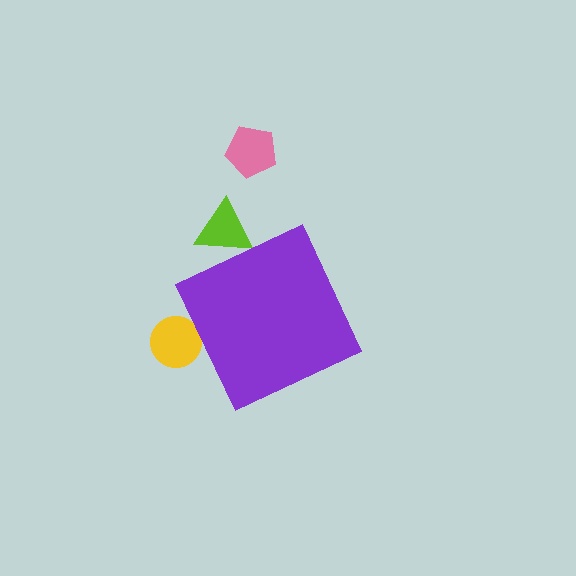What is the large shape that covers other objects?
A purple diamond.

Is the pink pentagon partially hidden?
No, the pink pentagon is fully visible.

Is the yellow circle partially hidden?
Yes, the yellow circle is partially hidden behind the purple diamond.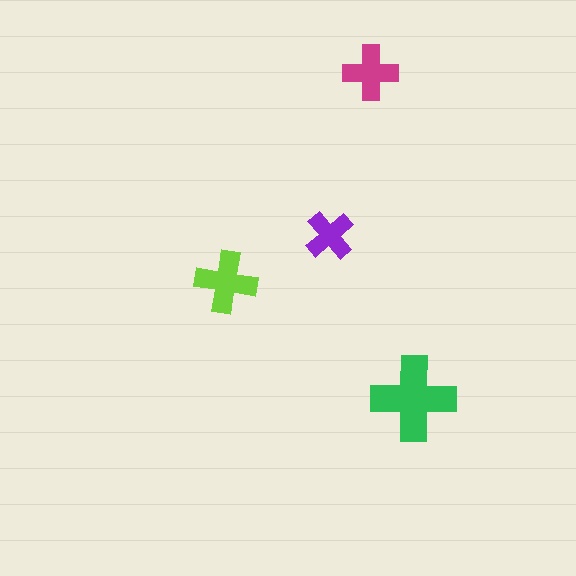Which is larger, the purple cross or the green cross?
The green one.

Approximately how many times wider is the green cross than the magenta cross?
About 1.5 times wider.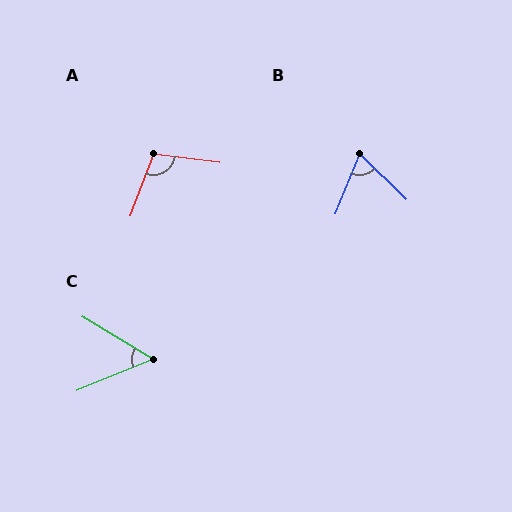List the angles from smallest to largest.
C (53°), B (68°), A (104°).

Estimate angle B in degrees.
Approximately 68 degrees.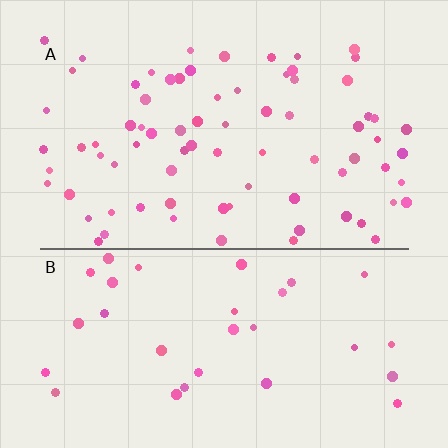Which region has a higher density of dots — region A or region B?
A (the top).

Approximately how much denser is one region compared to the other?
Approximately 2.3× — region A over region B.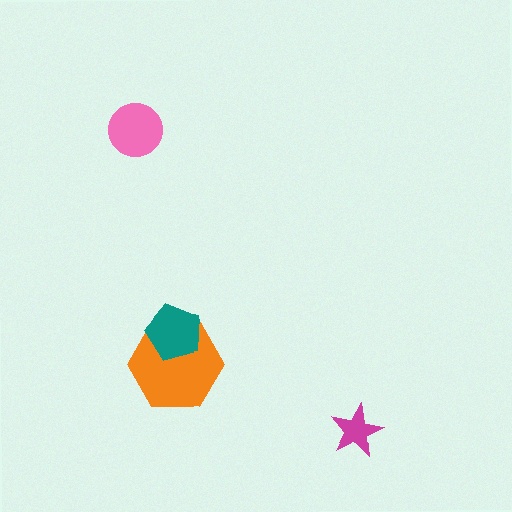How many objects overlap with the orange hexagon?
1 object overlaps with the orange hexagon.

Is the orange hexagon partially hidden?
Yes, it is partially covered by another shape.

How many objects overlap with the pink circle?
0 objects overlap with the pink circle.